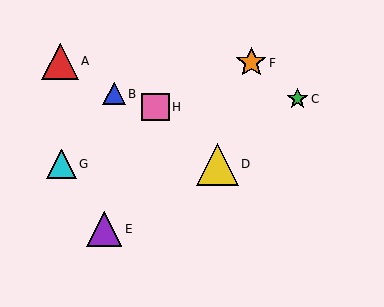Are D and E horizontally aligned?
No, D is at y≈164 and E is at y≈229.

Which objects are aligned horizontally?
Objects D, G are aligned horizontally.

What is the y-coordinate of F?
Object F is at y≈63.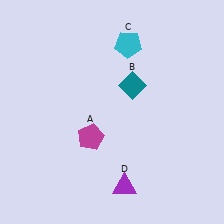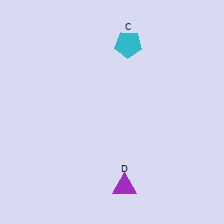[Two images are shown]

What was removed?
The teal diamond (B), the magenta pentagon (A) were removed in Image 2.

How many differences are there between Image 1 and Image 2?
There are 2 differences between the two images.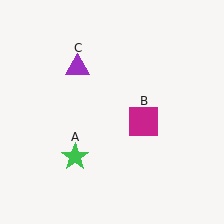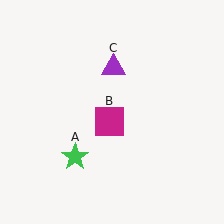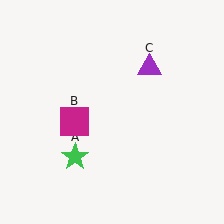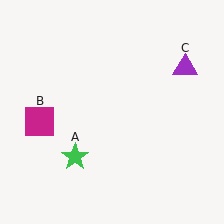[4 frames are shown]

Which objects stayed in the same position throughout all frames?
Green star (object A) remained stationary.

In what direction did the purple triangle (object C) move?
The purple triangle (object C) moved right.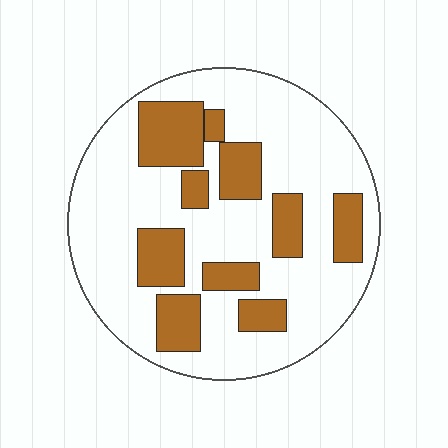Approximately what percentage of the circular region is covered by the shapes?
Approximately 30%.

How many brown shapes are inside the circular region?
10.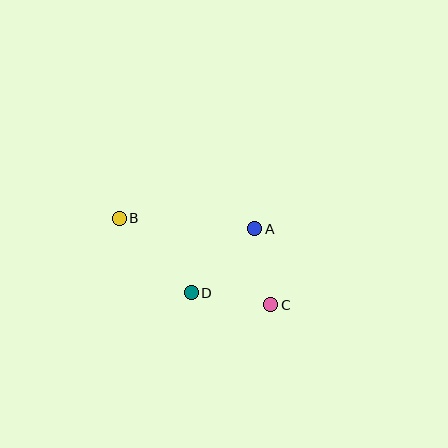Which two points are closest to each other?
Points A and C are closest to each other.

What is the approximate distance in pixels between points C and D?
The distance between C and D is approximately 81 pixels.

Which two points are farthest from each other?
Points B and C are farthest from each other.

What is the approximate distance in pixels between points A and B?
The distance between A and B is approximately 136 pixels.